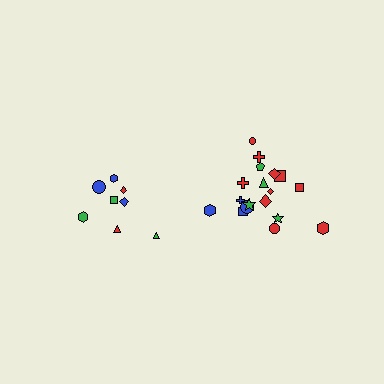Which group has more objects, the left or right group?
The right group.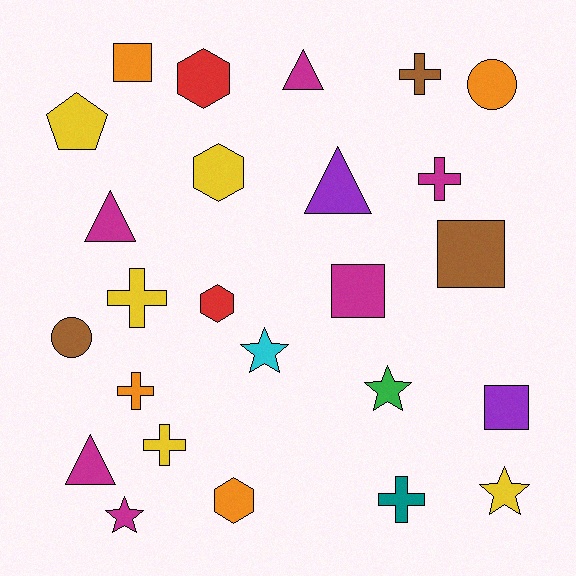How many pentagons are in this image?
There is 1 pentagon.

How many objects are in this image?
There are 25 objects.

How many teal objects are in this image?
There is 1 teal object.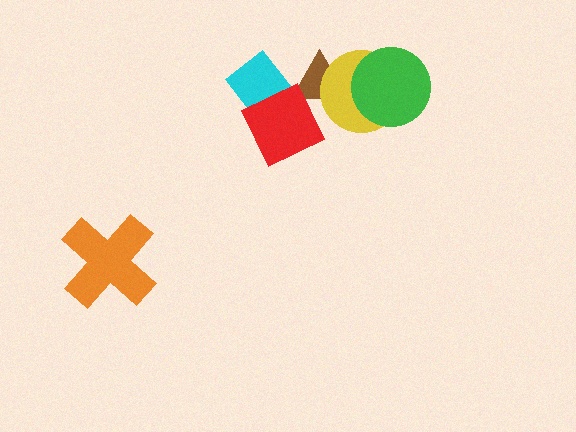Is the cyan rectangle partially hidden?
Yes, it is partially covered by another shape.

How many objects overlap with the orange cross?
0 objects overlap with the orange cross.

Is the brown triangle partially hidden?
Yes, it is partially covered by another shape.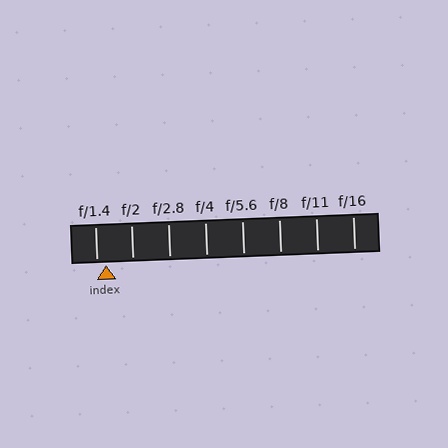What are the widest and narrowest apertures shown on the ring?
The widest aperture shown is f/1.4 and the narrowest is f/16.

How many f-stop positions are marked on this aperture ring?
There are 8 f-stop positions marked.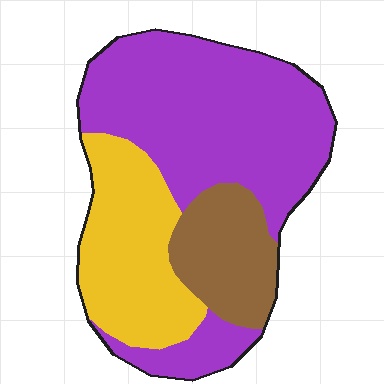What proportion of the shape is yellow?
Yellow covers roughly 25% of the shape.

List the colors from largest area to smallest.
From largest to smallest: purple, yellow, brown.